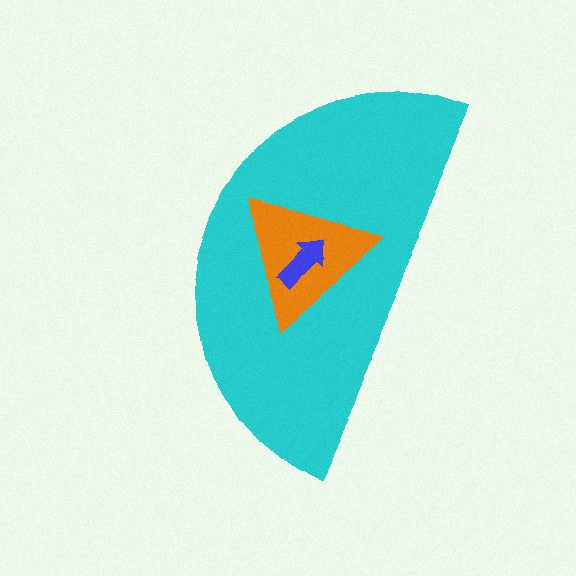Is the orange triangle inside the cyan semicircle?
Yes.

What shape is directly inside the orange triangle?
The blue arrow.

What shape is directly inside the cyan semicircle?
The orange triangle.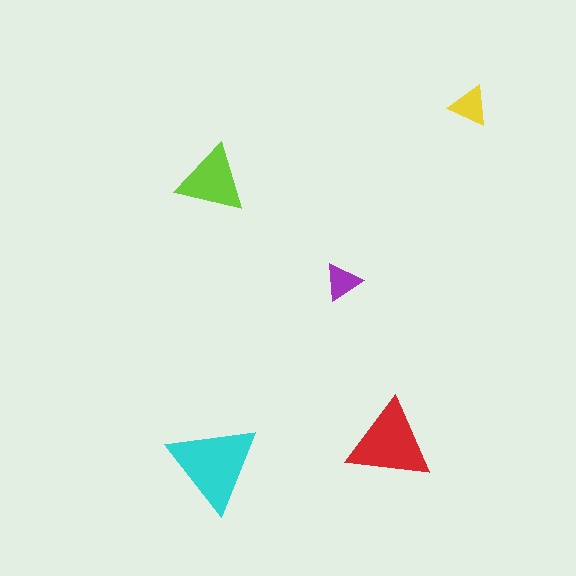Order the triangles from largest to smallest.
the cyan one, the red one, the lime one, the yellow one, the purple one.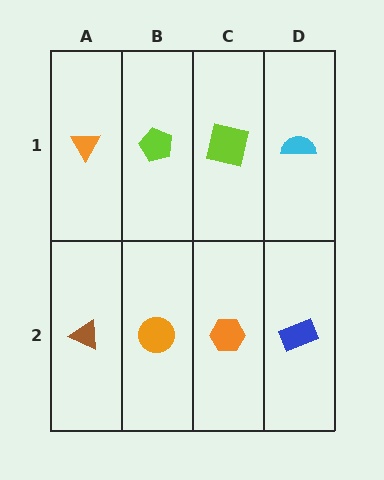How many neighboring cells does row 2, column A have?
2.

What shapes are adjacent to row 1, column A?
A brown triangle (row 2, column A), a lime pentagon (row 1, column B).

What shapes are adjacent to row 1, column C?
An orange hexagon (row 2, column C), a lime pentagon (row 1, column B), a cyan semicircle (row 1, column D).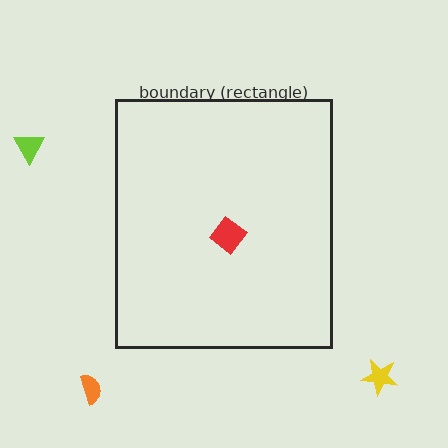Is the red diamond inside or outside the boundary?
Inside.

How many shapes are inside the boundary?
1 inside, 3 outside.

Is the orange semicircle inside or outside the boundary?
Outside.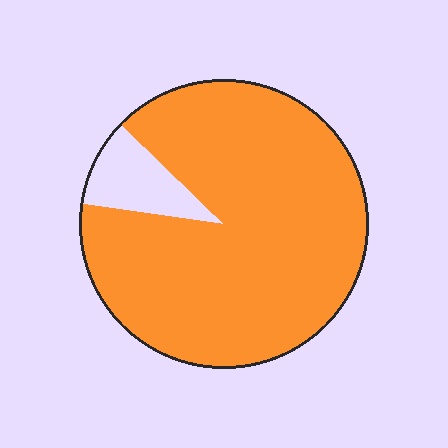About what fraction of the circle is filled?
About nine tenths (9/10).